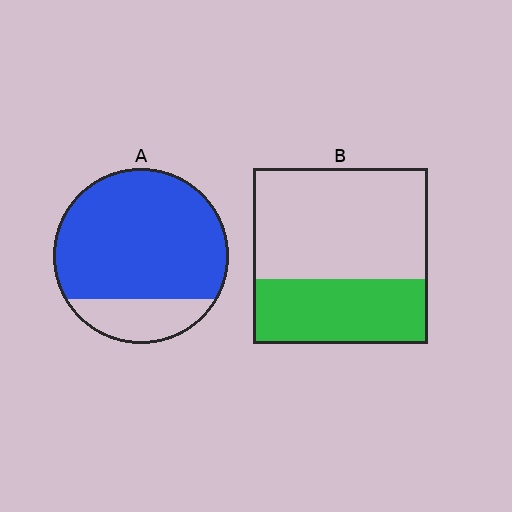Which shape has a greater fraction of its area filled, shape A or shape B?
Shape A.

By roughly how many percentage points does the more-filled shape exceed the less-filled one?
By roughly 45 percentage points (A over B).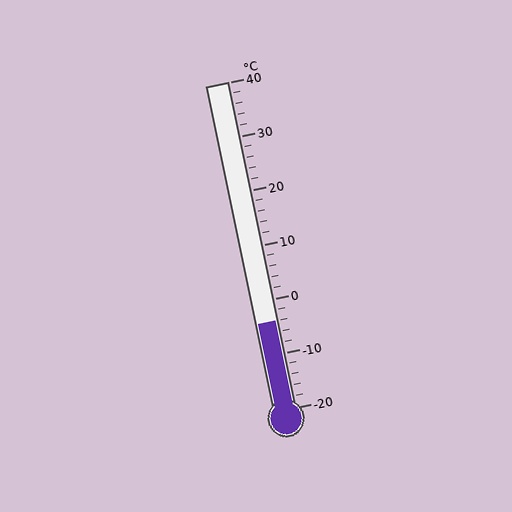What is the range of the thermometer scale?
The thermometer scale ranges from -20°C to 40°C.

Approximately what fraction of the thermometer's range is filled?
The thermometer is filled to approximately 25% of its range.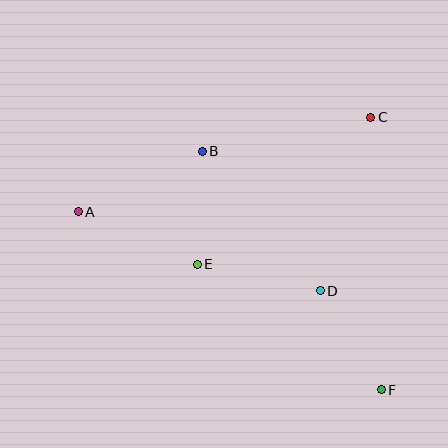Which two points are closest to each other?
Points B and E are closest to each other.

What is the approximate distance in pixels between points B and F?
The distance between B and F is approximately 298 pixels.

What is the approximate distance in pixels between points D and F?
The distance between D and F is approximately 116 pixels.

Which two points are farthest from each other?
Points A and F are farthest from each other.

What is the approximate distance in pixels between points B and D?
The distance between B and D is approximately 183 pixels.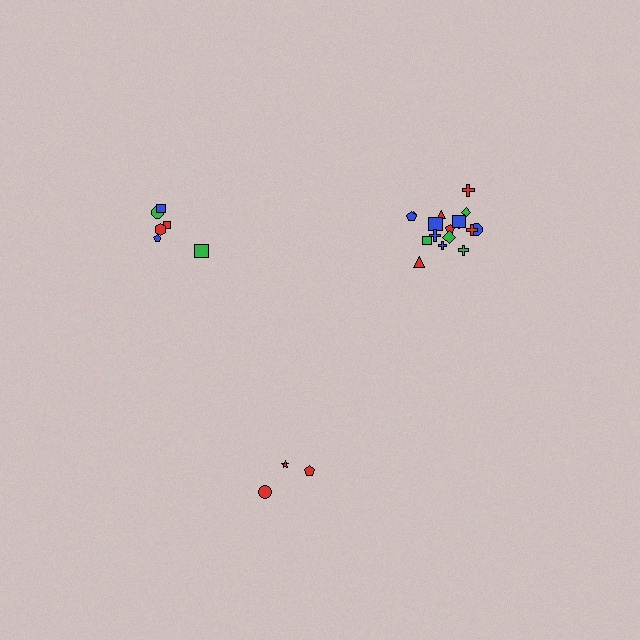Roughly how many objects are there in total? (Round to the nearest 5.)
Roughly 25 objects in total.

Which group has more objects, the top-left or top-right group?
The top-right group.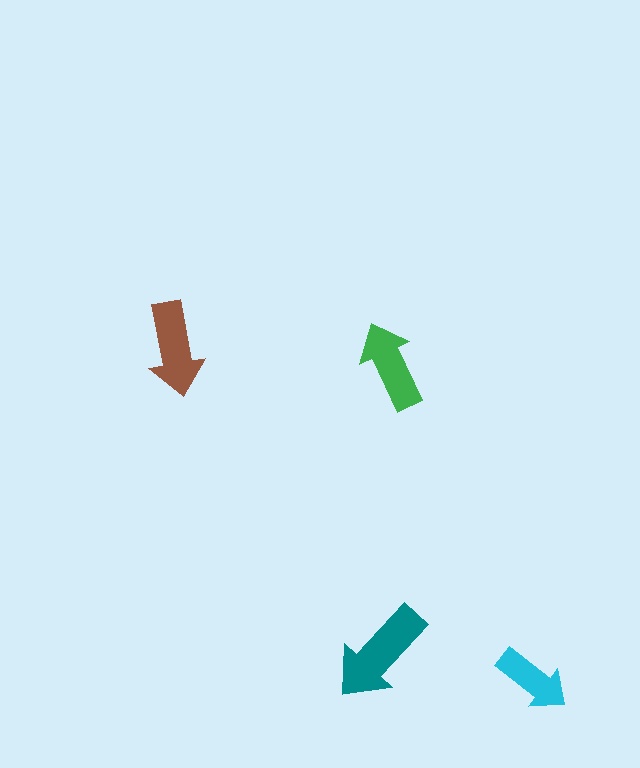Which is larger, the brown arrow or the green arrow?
The brown one.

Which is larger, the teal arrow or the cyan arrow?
The teal one.